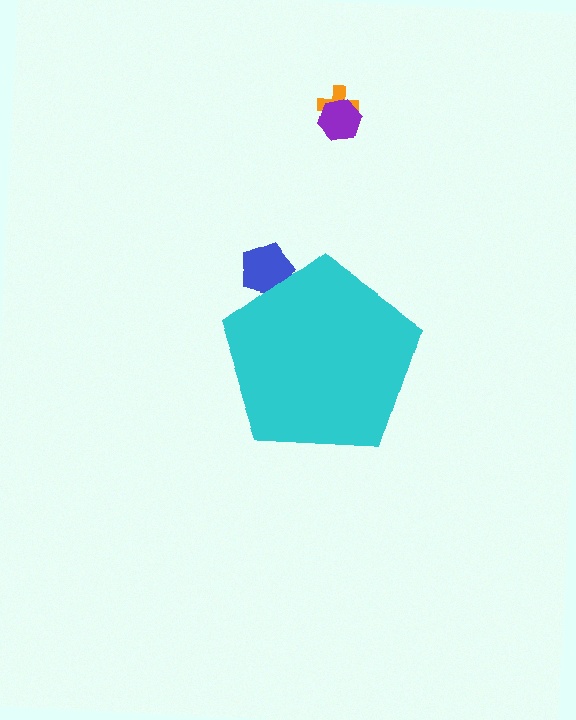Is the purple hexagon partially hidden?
No, the purple hexagon is fully visible.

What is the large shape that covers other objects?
A cyan pentagon.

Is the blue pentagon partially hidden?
Yes, the blue pentagon is partially hidden behind the cyan pentagon.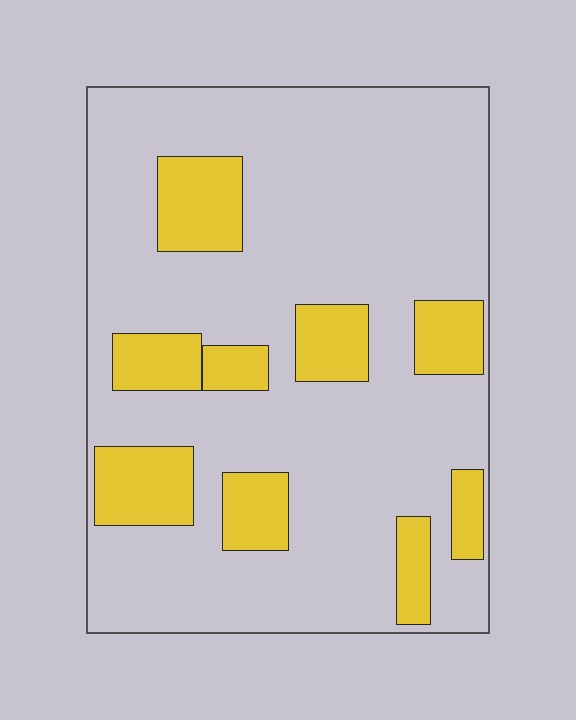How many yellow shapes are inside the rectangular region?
9.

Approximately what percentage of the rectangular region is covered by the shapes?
Approximately 20%.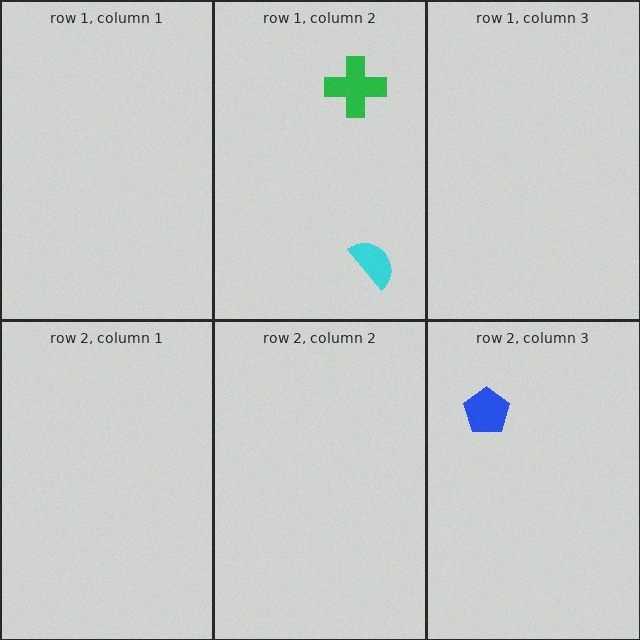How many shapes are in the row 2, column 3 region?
1.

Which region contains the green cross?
The row 1, column 2 region.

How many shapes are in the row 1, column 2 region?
2.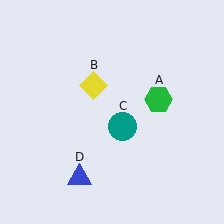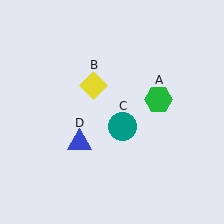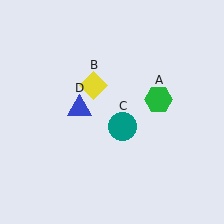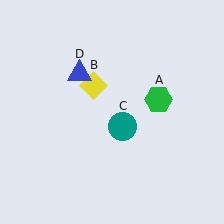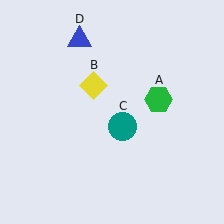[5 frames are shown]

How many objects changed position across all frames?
1 object changed position: blue triangle (object D).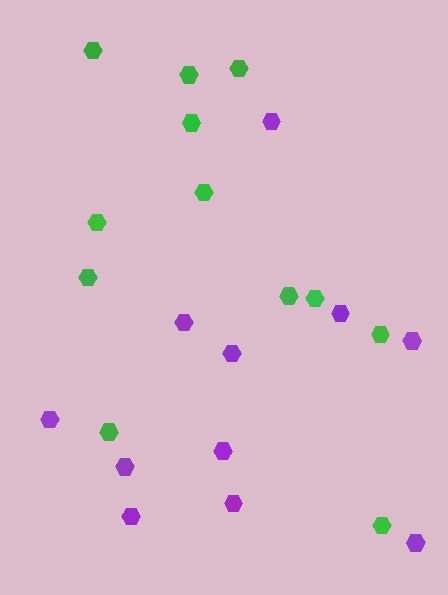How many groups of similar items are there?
There are 2 groups: one group of purple hexagons (11) and one group of green hexagons (12).